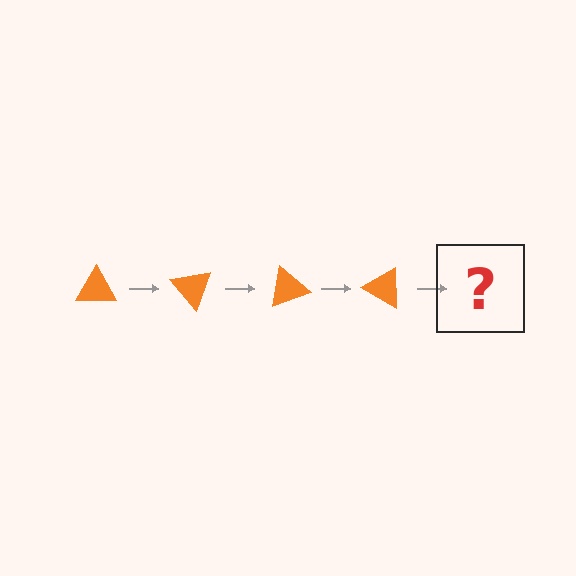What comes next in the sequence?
The next element should be an orange triangle rotated 200 degrees.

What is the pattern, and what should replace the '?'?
The pattern is that the triangle rotates 50 degrees each step. The '?' should be an orange triangle rotated 200 degrees.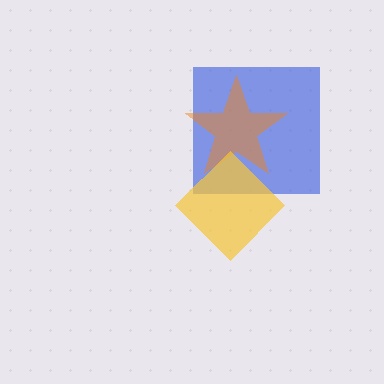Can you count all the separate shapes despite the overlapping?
Yes, there are 3 separate shapes.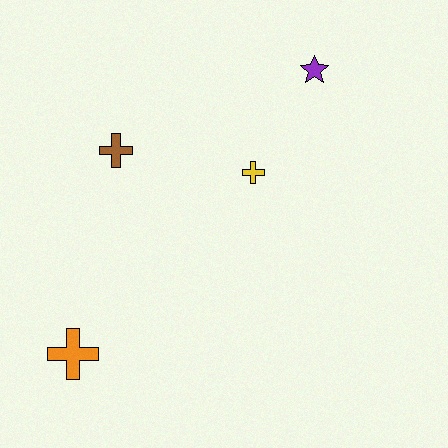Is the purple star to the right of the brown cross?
Yes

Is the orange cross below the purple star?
Yes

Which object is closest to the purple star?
The yellow cross is closest to the purple star.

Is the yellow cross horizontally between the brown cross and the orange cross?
No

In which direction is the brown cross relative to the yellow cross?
The brown cross is to the left of the yellow cross.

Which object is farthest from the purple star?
The orange cross is farthest from the purple star.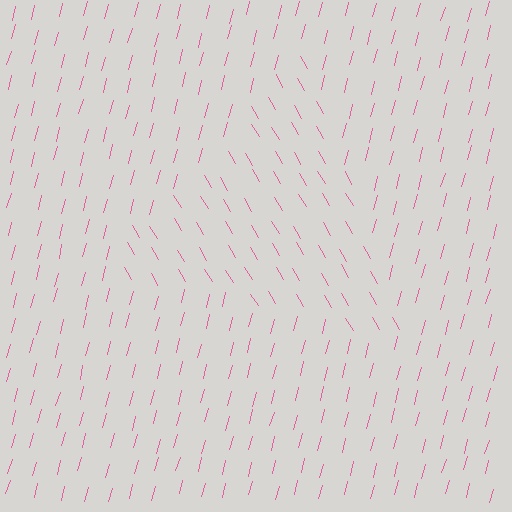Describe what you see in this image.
The image is filled with small pink line segments. A triangle region in the image has lines oriented differently from the surrounding lines, creating a visible texture boundary.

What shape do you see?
I see a triangle.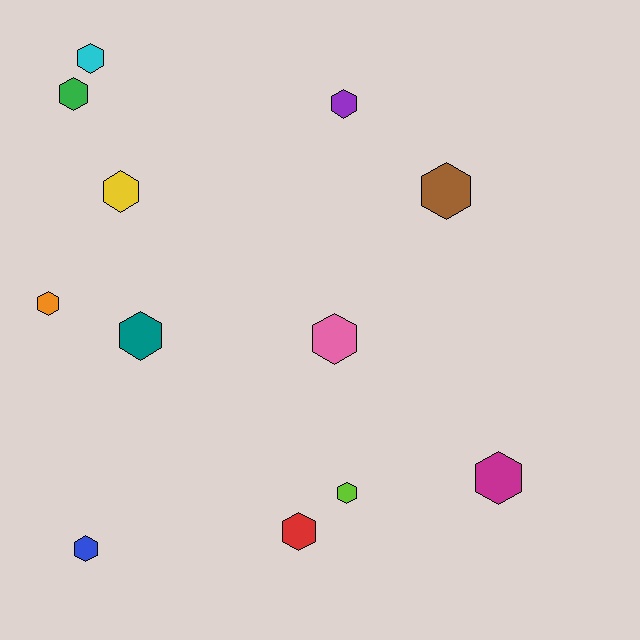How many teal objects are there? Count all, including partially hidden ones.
There is 1 teal object.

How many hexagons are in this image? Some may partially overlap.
There are 12 hexagons.